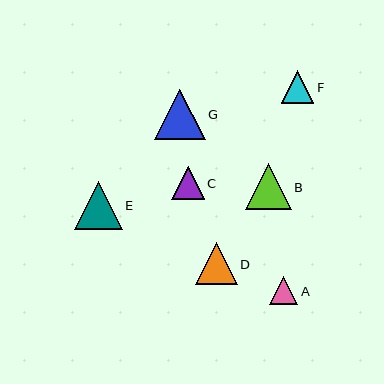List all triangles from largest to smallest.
From largest to smallest: G, E, B, D, C, F, A.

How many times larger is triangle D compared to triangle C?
Triangle D is approximately 1.3 times the size of triangle C.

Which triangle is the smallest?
Triangle A is the smallest with a size of approximately 28 pixels.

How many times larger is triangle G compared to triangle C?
Triangle G is approximately 1.6 times the size of triangle C.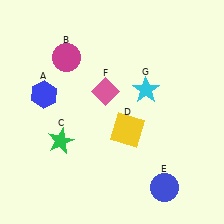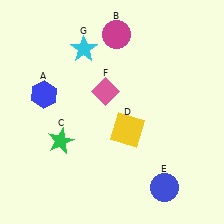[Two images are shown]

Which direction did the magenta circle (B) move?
The magenta circle (B) moved right.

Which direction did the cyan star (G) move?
The cyan star (G) moved left.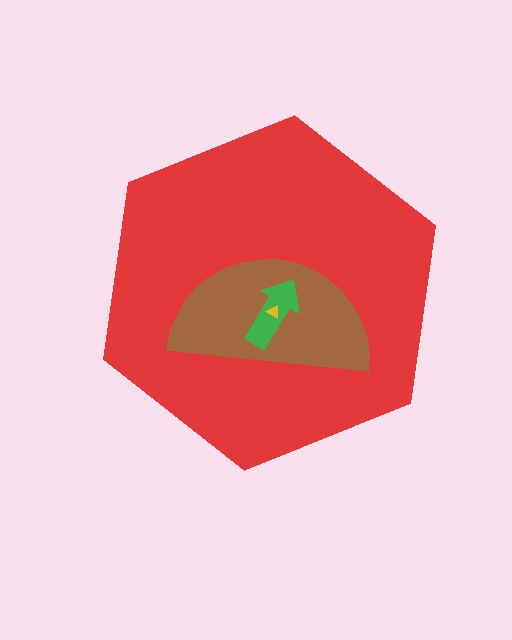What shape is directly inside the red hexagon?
The brown semicircle.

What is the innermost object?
The yellow triangle.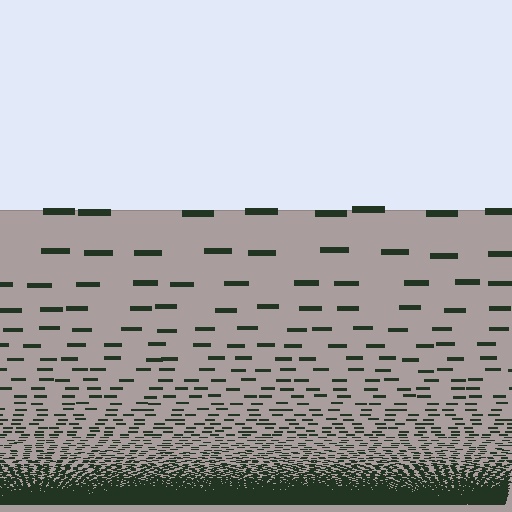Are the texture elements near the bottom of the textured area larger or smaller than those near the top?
Smaller. The gradient is inverted — elements near the bottom are smaller and denser.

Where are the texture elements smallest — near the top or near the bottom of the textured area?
Near the bottom.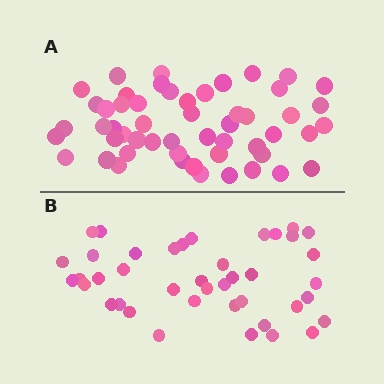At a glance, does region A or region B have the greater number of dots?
Region A (the top region) has more dots.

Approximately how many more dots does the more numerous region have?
Region A has roughly 12 or so more dots than region B.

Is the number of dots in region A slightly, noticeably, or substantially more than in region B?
Region A has noticeably more, but not dramatically so. The ratio is roughly 1.3 to 1.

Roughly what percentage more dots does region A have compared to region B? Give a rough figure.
About 30% more.